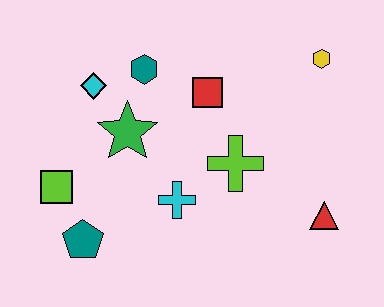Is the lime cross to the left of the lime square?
No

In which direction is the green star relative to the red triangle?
The green star is to the left of the red triangle.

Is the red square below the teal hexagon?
Yes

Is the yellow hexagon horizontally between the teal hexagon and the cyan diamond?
No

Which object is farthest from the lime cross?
The lime square is farthest from the lime cross.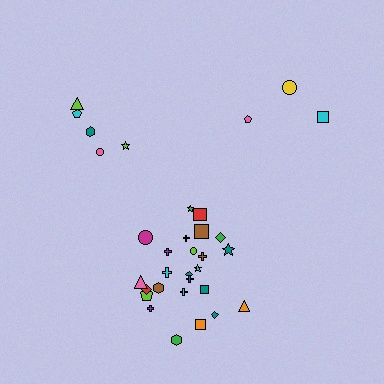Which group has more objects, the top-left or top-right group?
The top-left group.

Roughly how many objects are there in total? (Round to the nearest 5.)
Roughly 35 objects in total.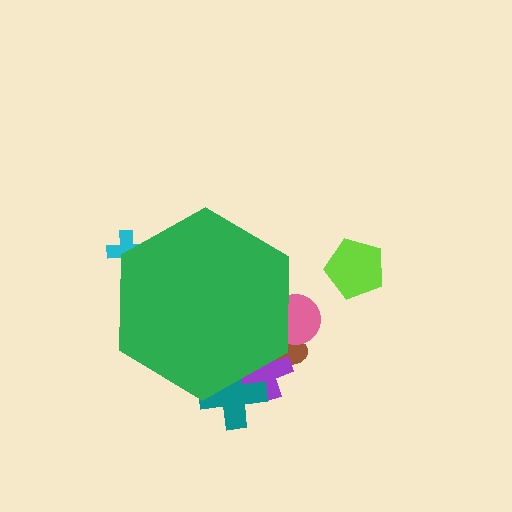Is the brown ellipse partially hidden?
Yes, the brown ellipse is partially hidden behind the green hexagon.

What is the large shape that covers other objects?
A green hexagon.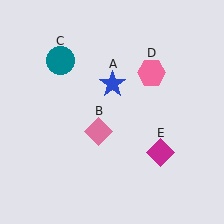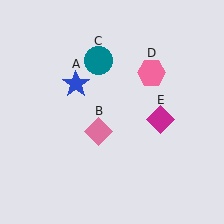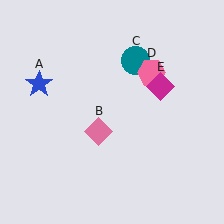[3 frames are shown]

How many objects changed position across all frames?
3 objects changed position: blue star (object A), teal circle (object C), magenta diamond (object E).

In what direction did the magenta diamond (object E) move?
The magenta diamond (object E) moved up.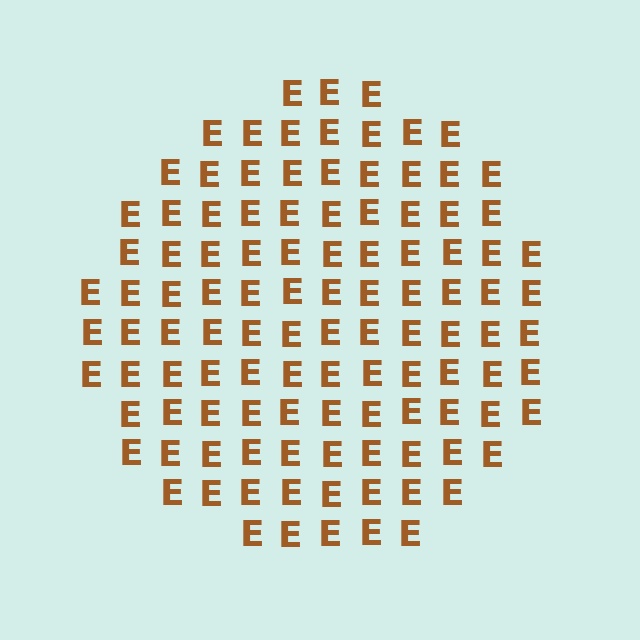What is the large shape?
The large shape is a circle.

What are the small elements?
The small elements are letter E's.